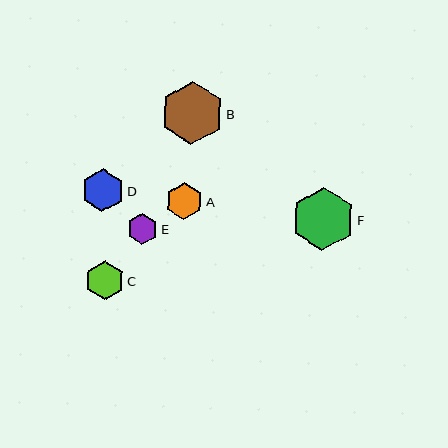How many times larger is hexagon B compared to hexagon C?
Hexagon B is approximately 1.6 times the size of hexagon C.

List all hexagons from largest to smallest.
From largest to smallest: F, B, D, C, A, E.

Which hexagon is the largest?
Hexagon F is the largest with a size of approximately 63 pixels.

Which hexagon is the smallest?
Hexagon E is the smallest with a size of approximately 31 pixels.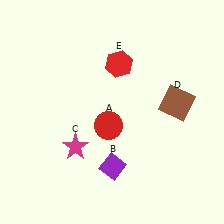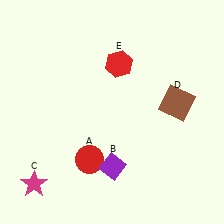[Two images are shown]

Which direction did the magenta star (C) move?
The magenta star (C) moved left.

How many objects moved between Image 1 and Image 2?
2 objects moved between the two images.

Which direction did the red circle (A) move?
The red circle (A) moved down.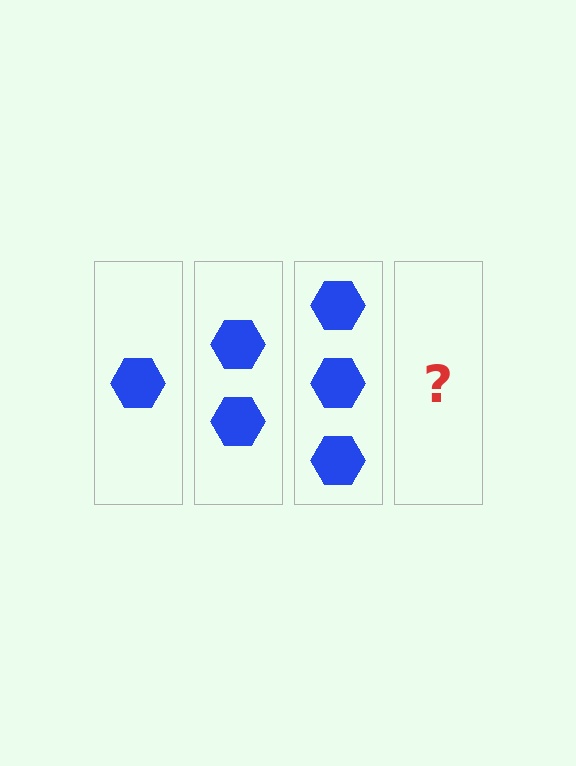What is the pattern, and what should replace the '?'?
The pattern is that each step adds one more hexagon. The '?' should be 4 hexagons.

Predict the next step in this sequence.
The next step is 4 hexagons.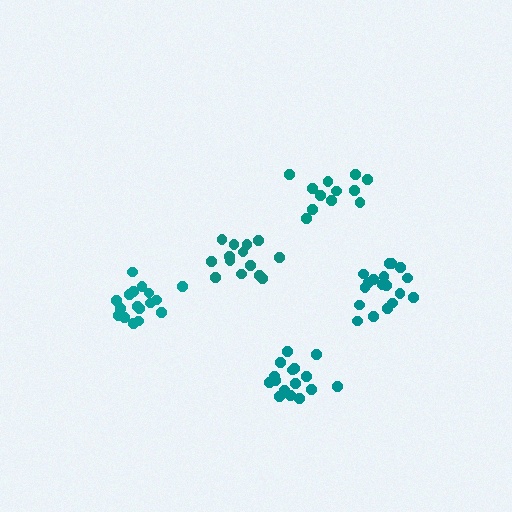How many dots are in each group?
Group 1: 18 dots, Group 2: 16 dots, Group 3: 14 dots, Group 4: 12 dots, Group 5: 18 dots (78 total).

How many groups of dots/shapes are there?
There are 5 groups.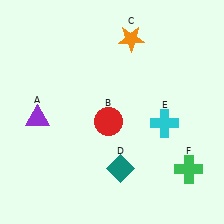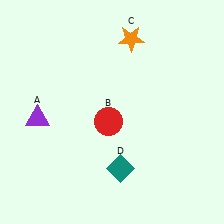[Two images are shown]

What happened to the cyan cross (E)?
The cyan cross (E) was removed in Image 2. It was in the bottom-right area of Image 1.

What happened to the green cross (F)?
The green cross (F) was removed in Image 2. It was in the bottom-right area of Image 1.